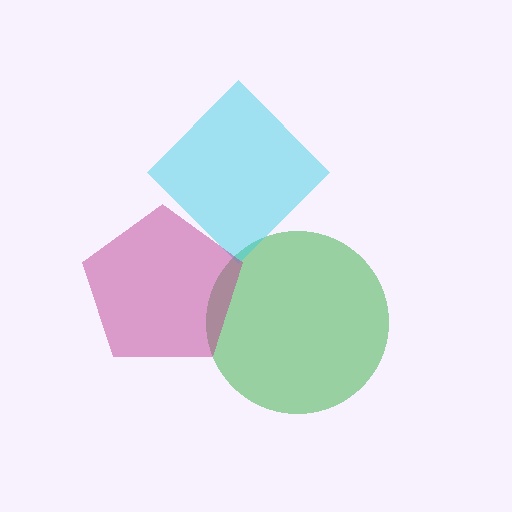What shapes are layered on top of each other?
The layered shapes are: a green circle, a cyan diamond, a magenta pentagon.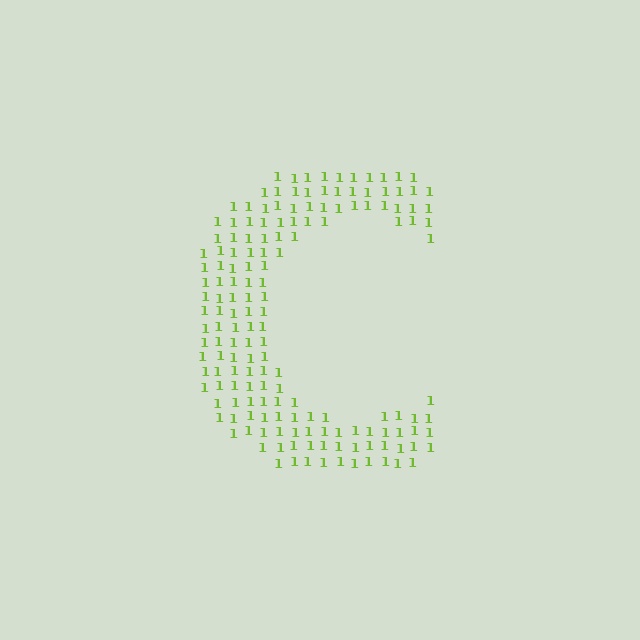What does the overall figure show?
The overall figure shows the letter C.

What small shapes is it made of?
It is made of small digit 1's.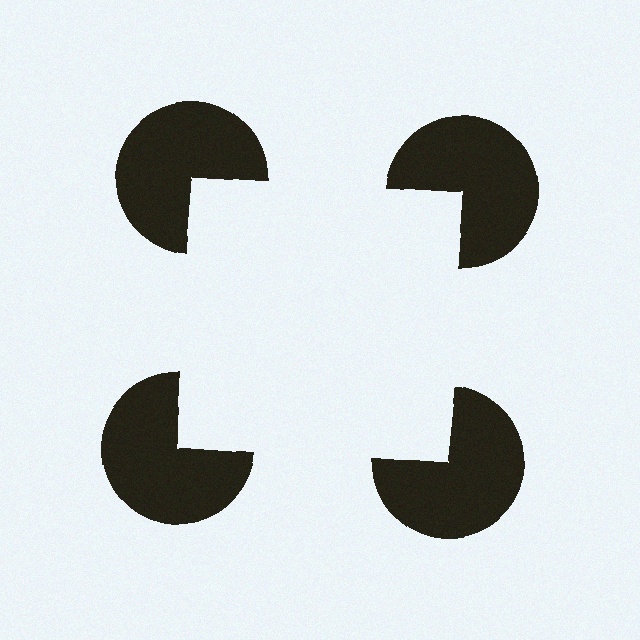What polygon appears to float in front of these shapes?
An illusory square — its edges are inferred from the aligned wedge cuts in the pac-man discs, not physically drawn.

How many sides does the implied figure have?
4 sides.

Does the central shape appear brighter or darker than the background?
It typically appears slightly brighter than the background, even though no actual brightness change is drawn.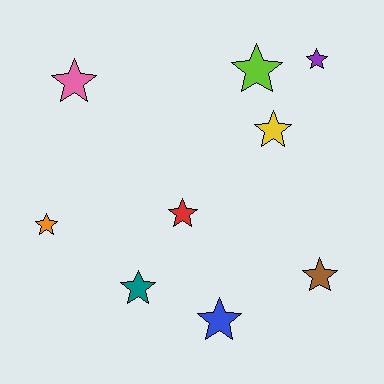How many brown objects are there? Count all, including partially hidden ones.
There is 1 brown object.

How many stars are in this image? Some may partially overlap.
There are 9 stars.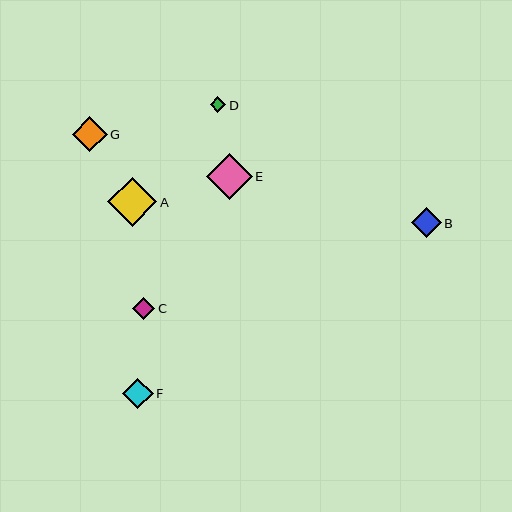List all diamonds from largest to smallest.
From largest to smallest: A, E, G, F, B, C, D.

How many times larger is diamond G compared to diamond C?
Diamond G is approximately 1.6 times the size of diamond C.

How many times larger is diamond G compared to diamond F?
Diamond G is approximately 1.1 times the size of diamond F.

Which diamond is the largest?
Diamond A is the largest with a size of approximately 49 pixels.